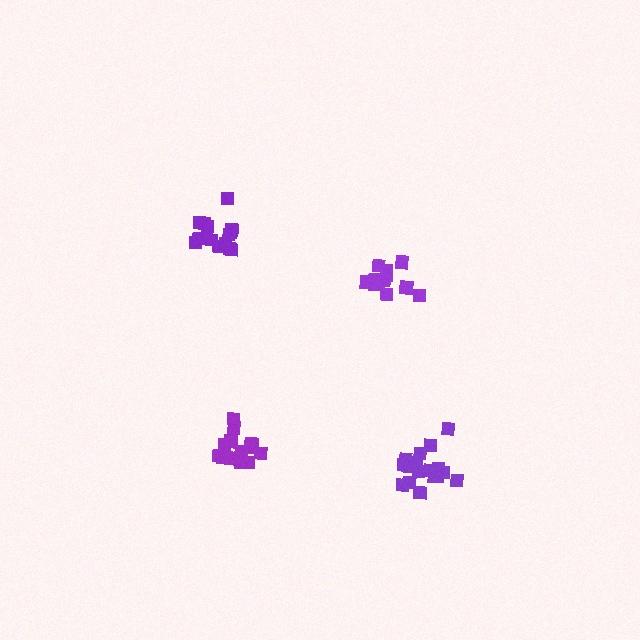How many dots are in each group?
Group 1: 19 dots, Group 2: 16 dots, Group 3: 14 dots, Group 4: 17 dots (66 total).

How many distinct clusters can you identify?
There are 4 distinct clusters.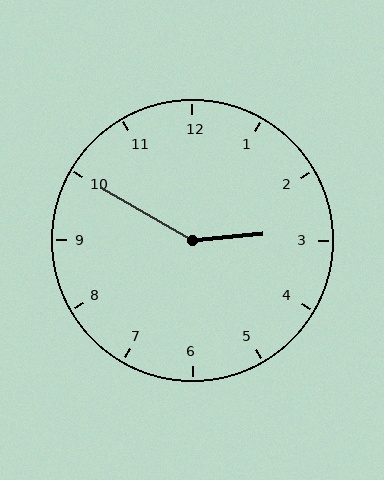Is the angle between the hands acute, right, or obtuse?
It is obtuse.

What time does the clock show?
2:50.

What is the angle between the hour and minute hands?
Approximately 145 degrees.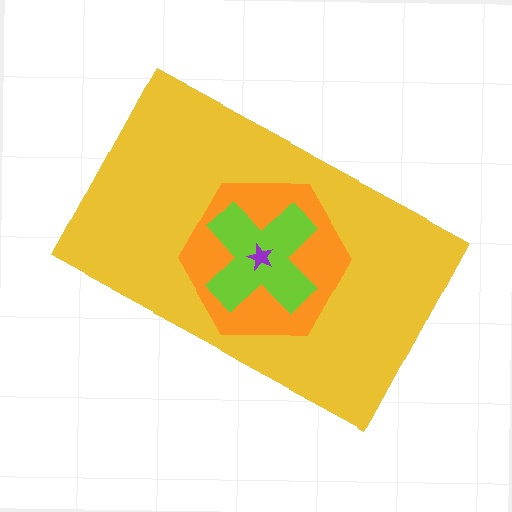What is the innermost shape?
The purple star.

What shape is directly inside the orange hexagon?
The lime cross.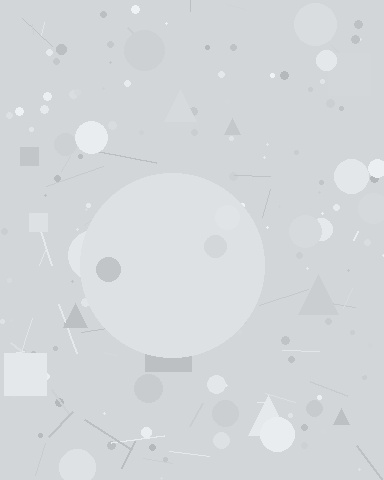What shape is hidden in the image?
A circle is hidden in the image.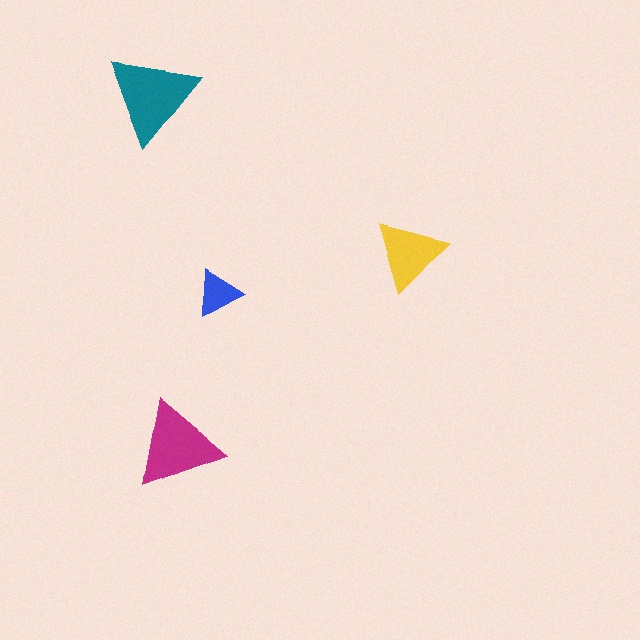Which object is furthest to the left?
The teal triangle is leftmost.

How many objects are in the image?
There are 4 objects in the image.